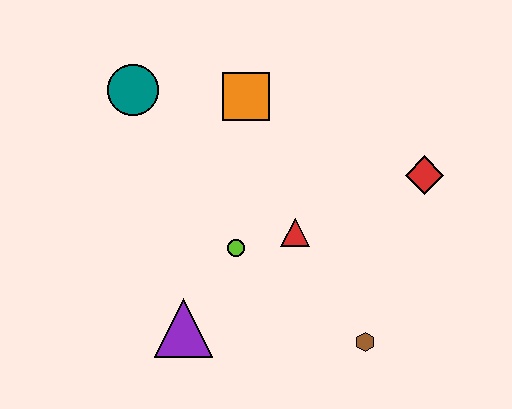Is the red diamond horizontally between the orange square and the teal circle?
No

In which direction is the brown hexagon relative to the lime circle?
The brown hexagon is to the right of the lime circle.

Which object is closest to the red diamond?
The red triangle is closest to the red diamond.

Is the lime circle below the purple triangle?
No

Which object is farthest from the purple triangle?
The red diamond is farthest from the purple triangle.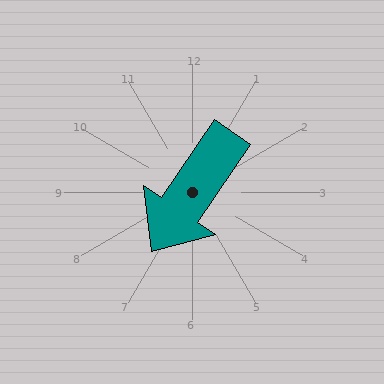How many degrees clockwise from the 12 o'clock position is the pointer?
Approximately 214 degrees.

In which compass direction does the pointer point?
Southwest.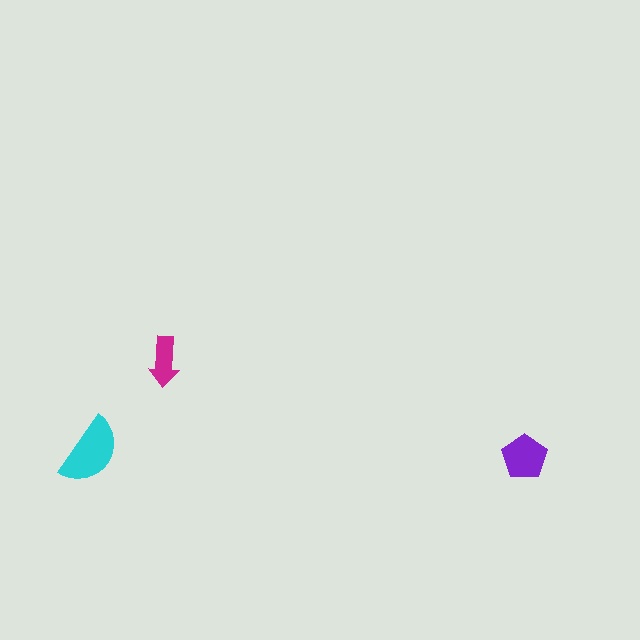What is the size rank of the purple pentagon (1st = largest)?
2nd.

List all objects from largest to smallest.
The cyan semicircle, the purple pentagon, the magenta arrow.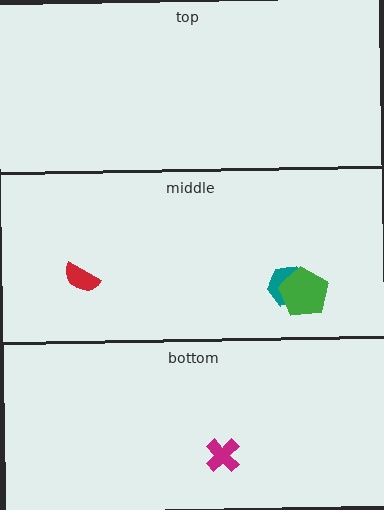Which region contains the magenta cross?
The bottom region.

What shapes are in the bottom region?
The magenta cross.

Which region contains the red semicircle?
The middle region.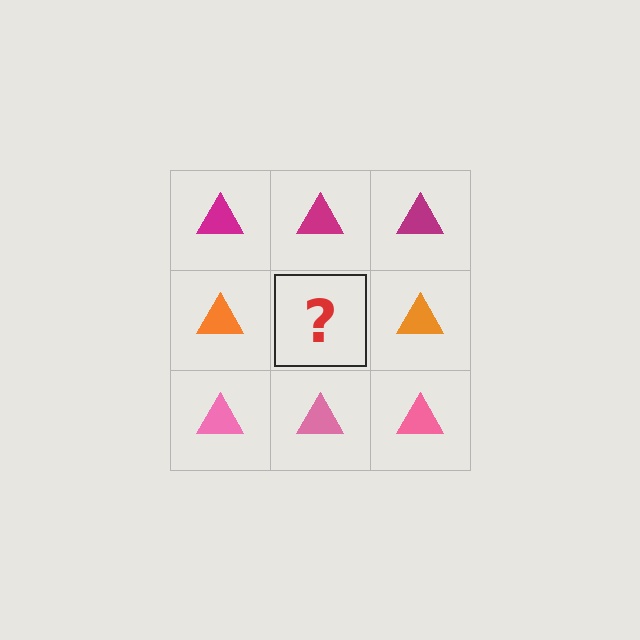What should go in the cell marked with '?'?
The missing cell should contain an orange triangle.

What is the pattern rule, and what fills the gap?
The rule is that each row has a consistent color. The gap should be filled with an orange triangle.